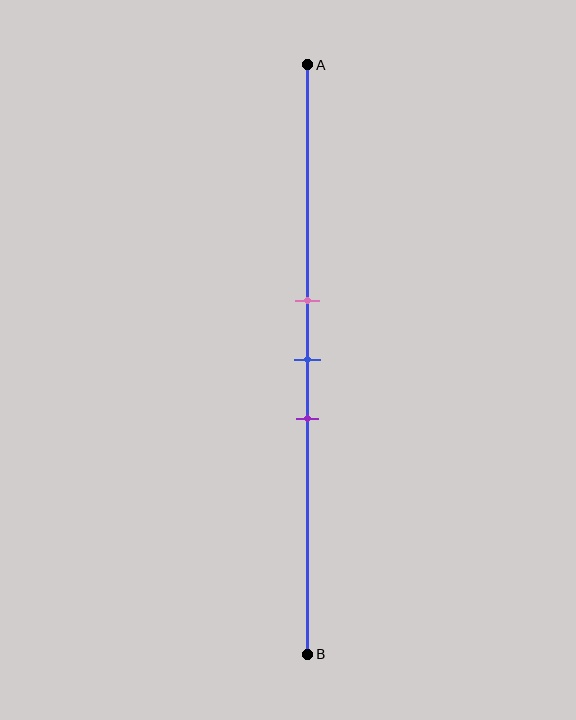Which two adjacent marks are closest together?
The pink and blue marks are the closest adjacent pair.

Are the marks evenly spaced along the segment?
Yes, the marks are approximately evenly spaced.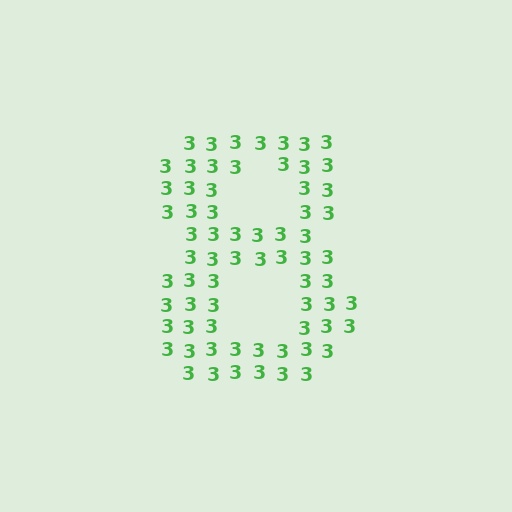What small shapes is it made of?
It is made of small digit 3's.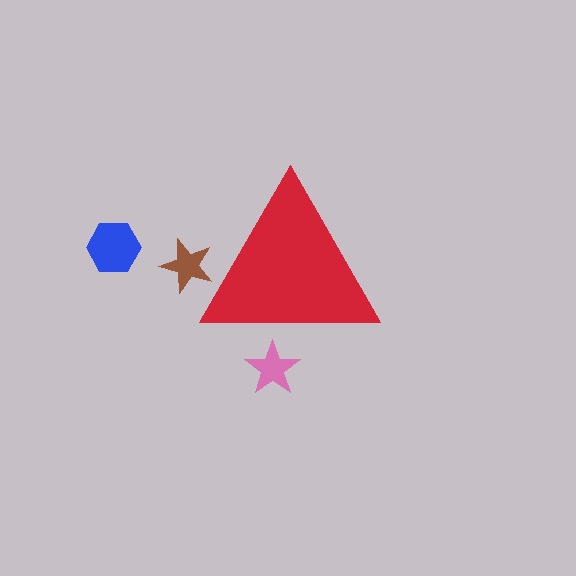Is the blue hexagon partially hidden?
No, the blue hexagon is fully visible.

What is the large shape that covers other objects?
A red triangle.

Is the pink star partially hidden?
Yes, the pink star is partially hidden behind the red triangle.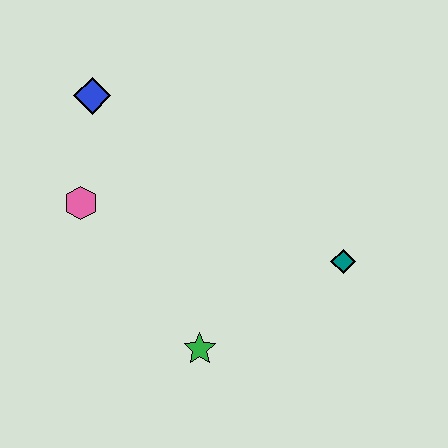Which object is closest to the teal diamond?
The green star is closest to the teal diamond.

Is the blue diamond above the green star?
Yes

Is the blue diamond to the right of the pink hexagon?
Yes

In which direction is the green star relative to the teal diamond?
The green star is to the left of the teal diamond.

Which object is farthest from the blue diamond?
The teal diamond is farthest from the blue diamond.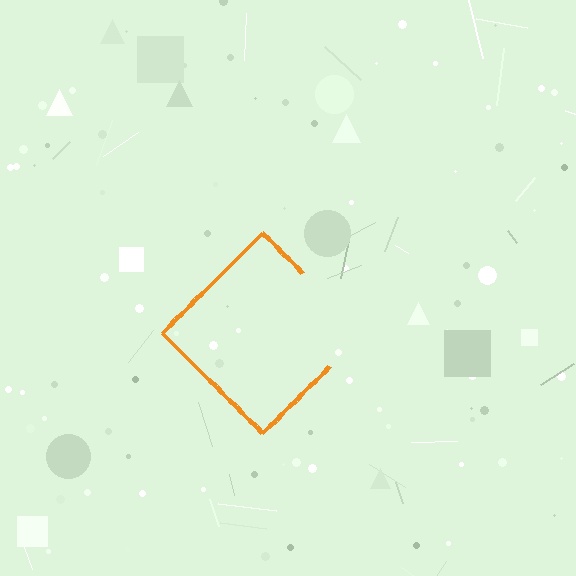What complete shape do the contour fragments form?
The contour fragments form a diamond.